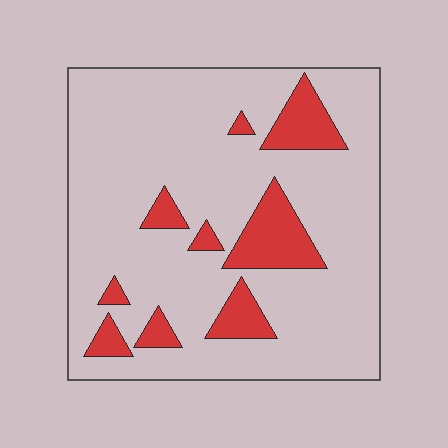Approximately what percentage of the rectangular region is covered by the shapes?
Approximately 15%.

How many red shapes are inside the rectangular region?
9.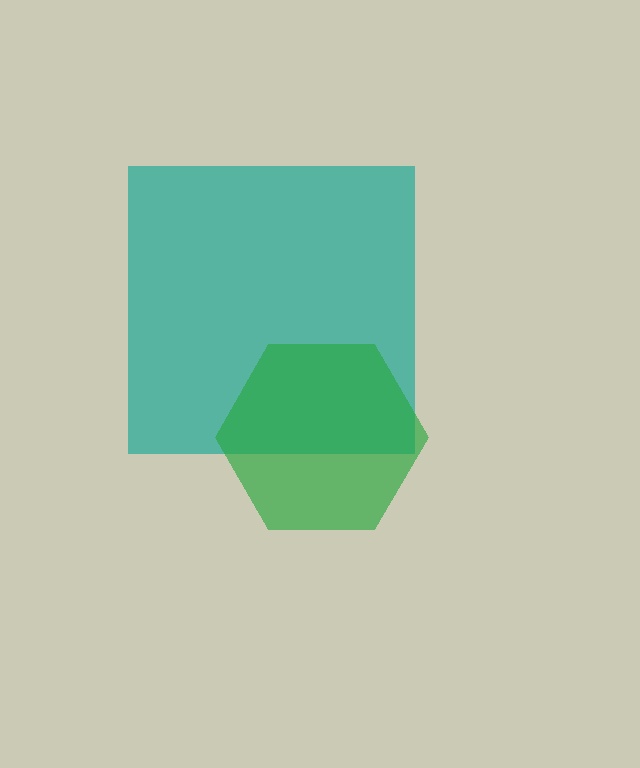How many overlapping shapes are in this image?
There are 2 overlapping shapes in the image.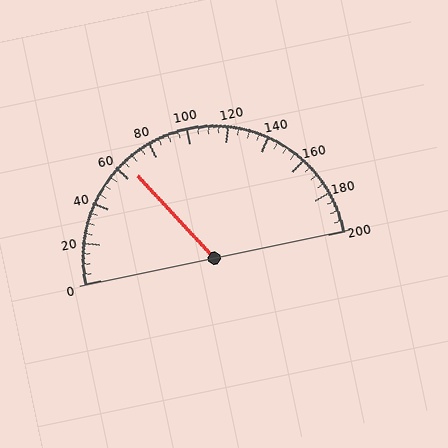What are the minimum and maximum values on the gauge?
The gauge ranges from 0 to 200.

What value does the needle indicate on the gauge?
The needle indicates approximately 65.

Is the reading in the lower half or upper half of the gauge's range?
The reading is in the lower half of the range (0 to 200).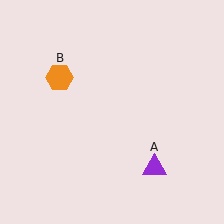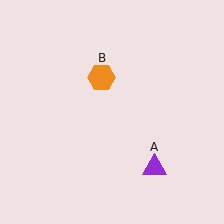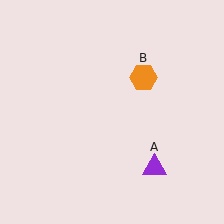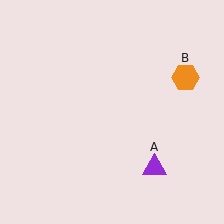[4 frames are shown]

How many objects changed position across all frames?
1 object changed position: orange hexagon (object B).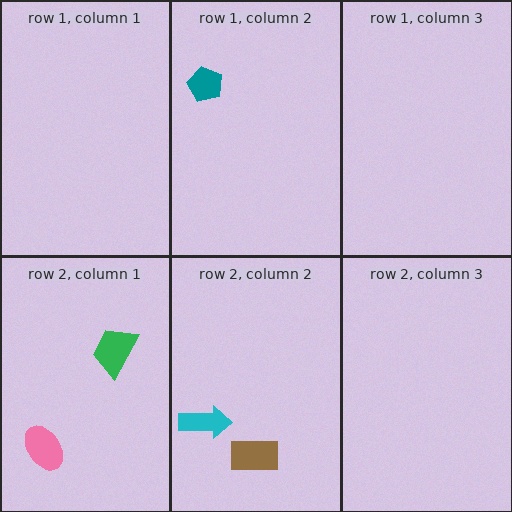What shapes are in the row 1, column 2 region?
The teal pentagon.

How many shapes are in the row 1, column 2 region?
1.